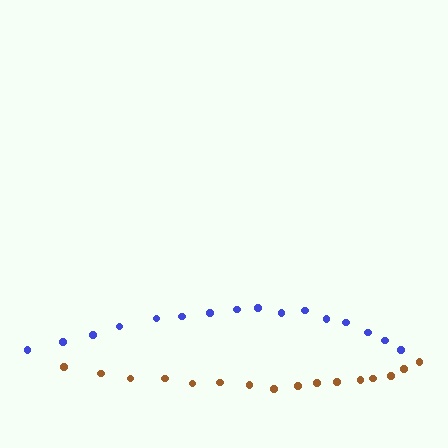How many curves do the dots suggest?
There are 2 distinct paths.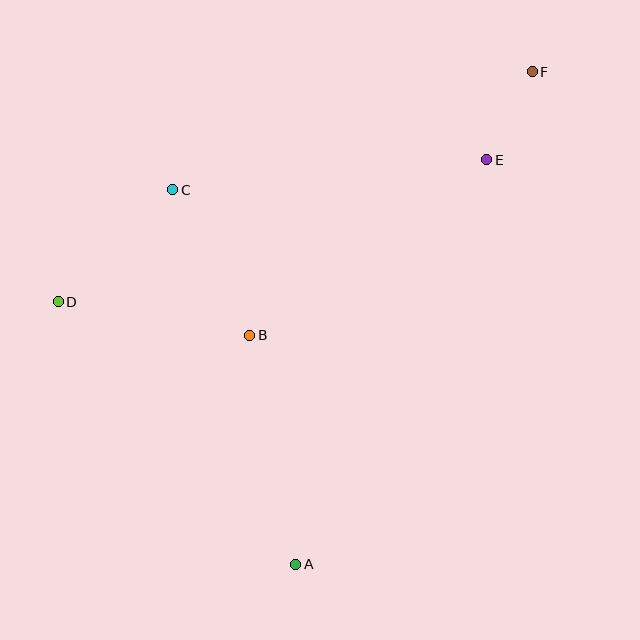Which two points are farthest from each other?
Points A and F are farthest from each other.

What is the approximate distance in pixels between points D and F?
The distance between D and F is approximately 527 pixels.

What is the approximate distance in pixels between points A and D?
The distance between A and D is approximately 354 pixels.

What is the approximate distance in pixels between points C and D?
The distance between C and D is approximately 160 pixels.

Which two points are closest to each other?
Points E and F are closest to each other.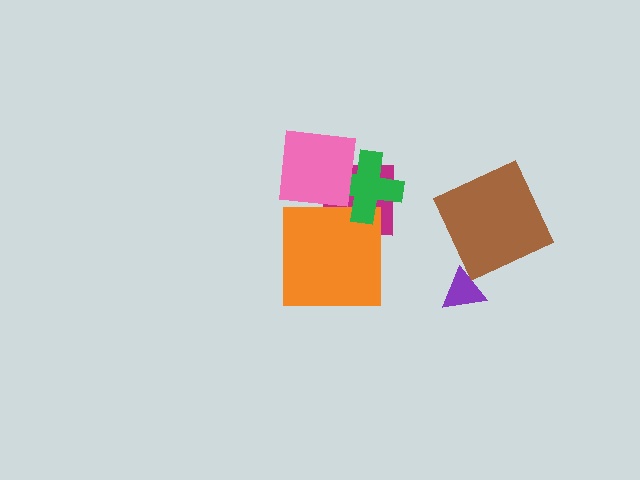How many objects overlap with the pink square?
2 objects overlap with the pink square.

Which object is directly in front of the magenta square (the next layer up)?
The orange square is directly in front of the magenta square.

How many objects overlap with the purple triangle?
0 objects overlap with the purple triangle.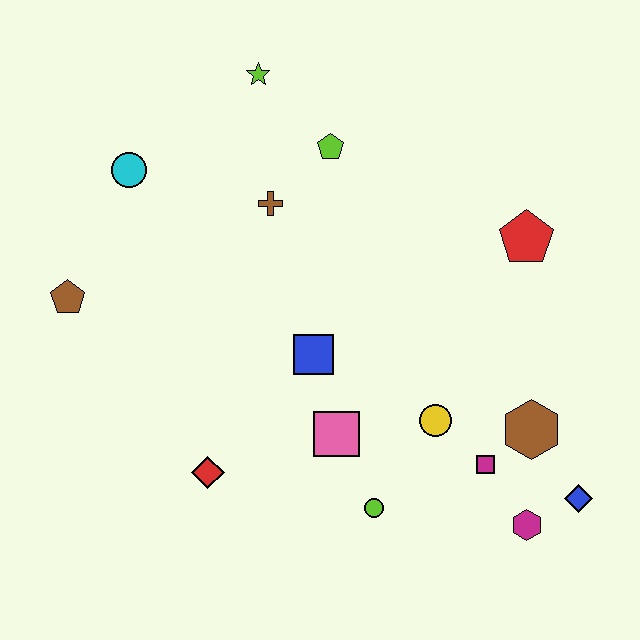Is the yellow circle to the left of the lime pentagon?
No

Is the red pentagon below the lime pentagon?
Yes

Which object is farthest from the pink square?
The lime star is farthest from the pink square.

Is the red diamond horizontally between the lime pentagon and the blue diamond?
No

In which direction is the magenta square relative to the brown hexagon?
The magenta square is to the left of the brown hexagon.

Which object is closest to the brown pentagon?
The cyan circle is closest to the brown pentagon.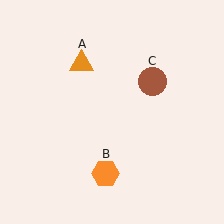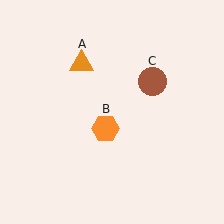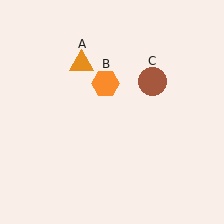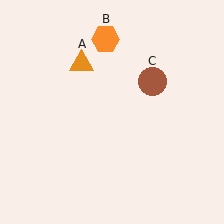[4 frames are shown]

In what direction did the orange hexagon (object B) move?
The orange hexagon (object B) moved up.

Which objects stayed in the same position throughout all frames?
Orange triangle (object A) and brown circle (object C) remained stationary.